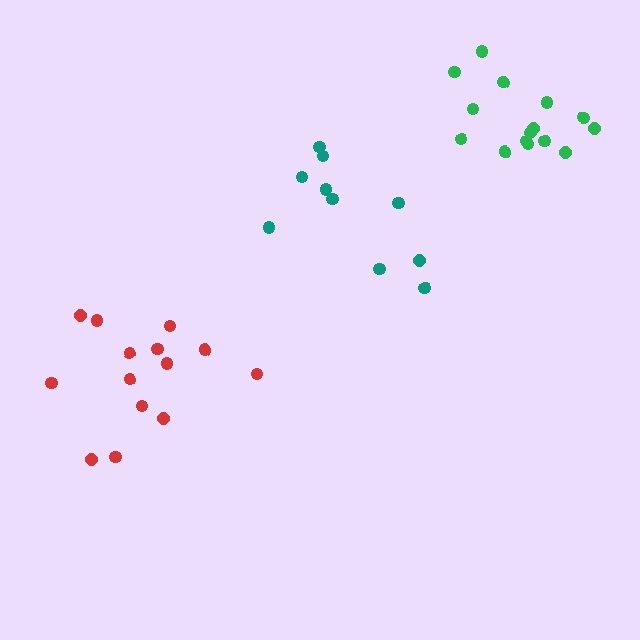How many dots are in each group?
Group 1: 14 dots, Group 2: 15 dots, Group 3: 10 dots (39 total).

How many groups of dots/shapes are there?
There are 3 groups.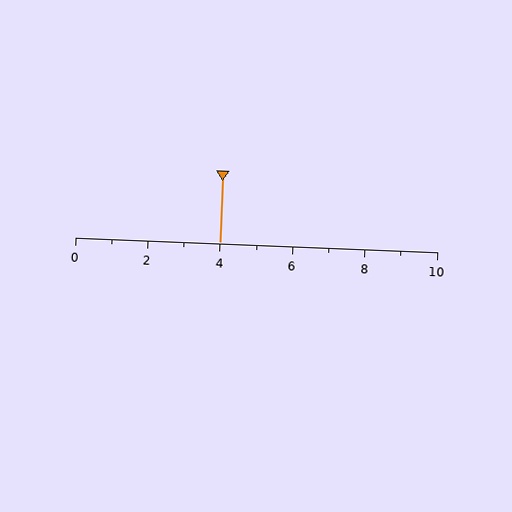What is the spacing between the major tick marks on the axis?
The major ticks are spaced 2 apart.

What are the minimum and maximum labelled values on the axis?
The axis runs from 0 to 10.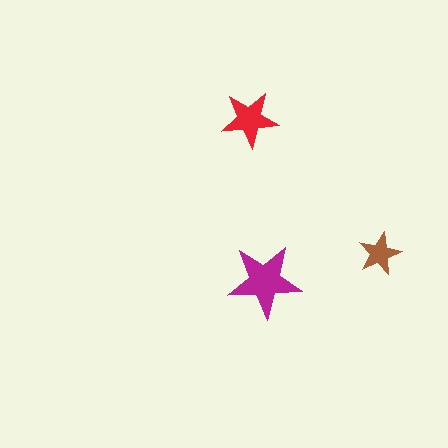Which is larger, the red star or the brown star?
The red one.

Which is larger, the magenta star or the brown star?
The magenta one.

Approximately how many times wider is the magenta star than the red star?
About 1.5 times wider.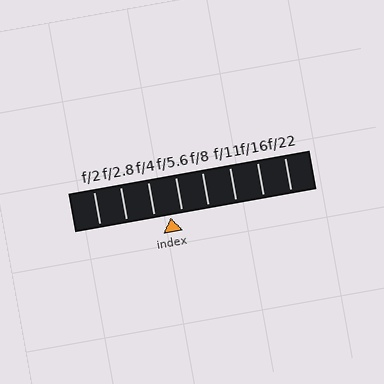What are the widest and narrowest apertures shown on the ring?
The widest aperture shown is f/2 and the narrowest is f/22.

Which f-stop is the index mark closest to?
The index mark is closest to f/5.6.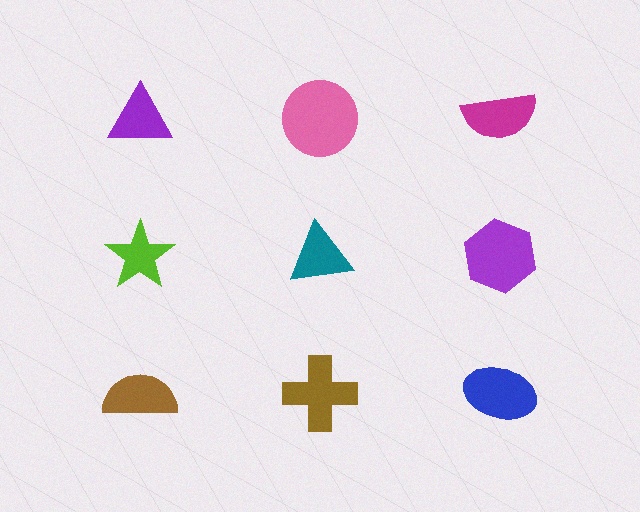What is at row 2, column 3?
A purple hexagon.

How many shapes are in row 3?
3 shapes.